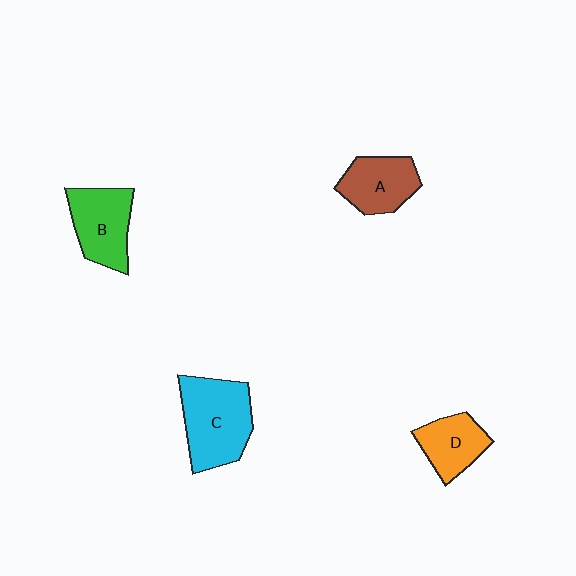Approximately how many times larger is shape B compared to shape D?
Approximately 1.3 times.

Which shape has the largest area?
Shape C (cyan).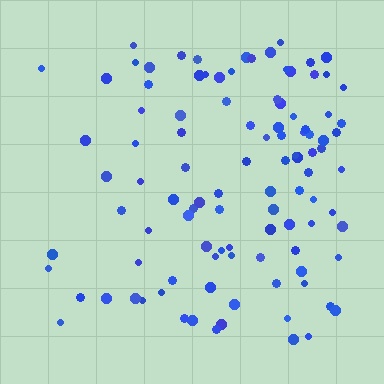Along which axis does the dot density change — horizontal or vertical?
Horizontal.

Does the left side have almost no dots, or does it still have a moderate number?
Still a moderate number, just noticeably fewer than the right.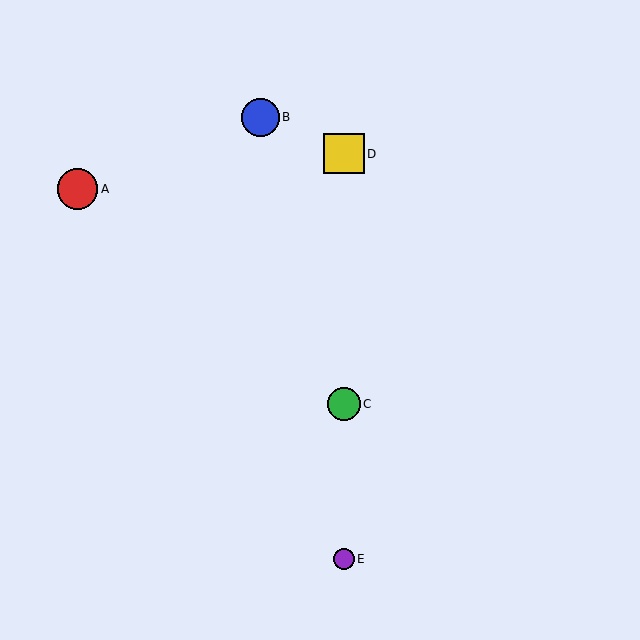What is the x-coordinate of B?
Object B is at x≈260.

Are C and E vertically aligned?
Yes, both are at x≈344.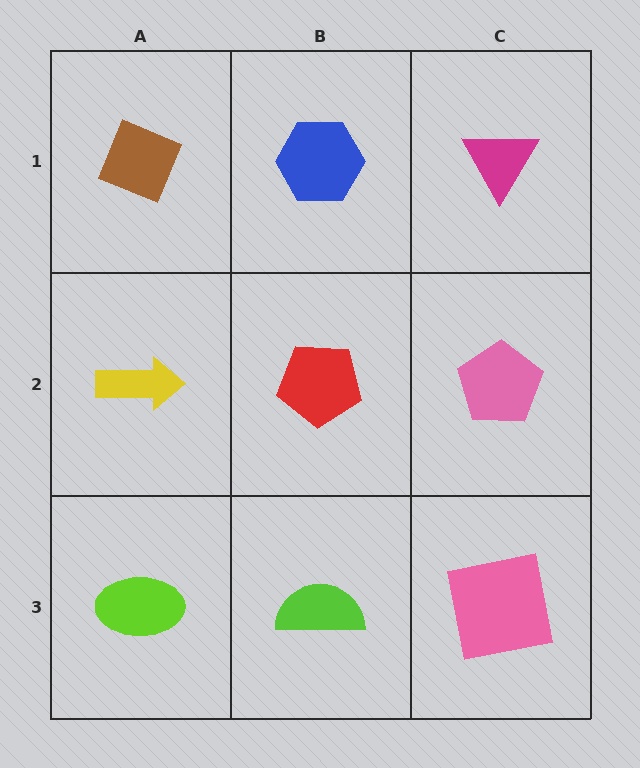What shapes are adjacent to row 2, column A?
A brown diamond (row 1, column A), a lime ellipse (row 3, column A), a red pentagon (row 2, column B).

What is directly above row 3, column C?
A pink pentagon.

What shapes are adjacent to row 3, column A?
A yellow arrow (row 2, column A), a lime semicircle (row 3, column B).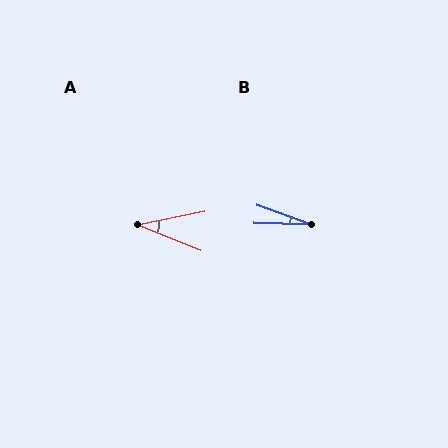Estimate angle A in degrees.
Approximately 34 degrees.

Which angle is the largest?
A, at approximately 34 degrees.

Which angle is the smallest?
B, at approximately 18 degrees.